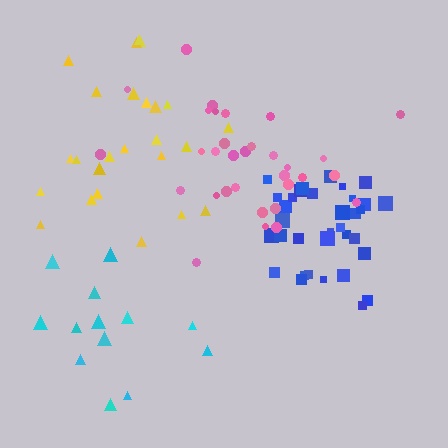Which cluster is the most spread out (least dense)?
Yellow.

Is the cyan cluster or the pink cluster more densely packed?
Pink.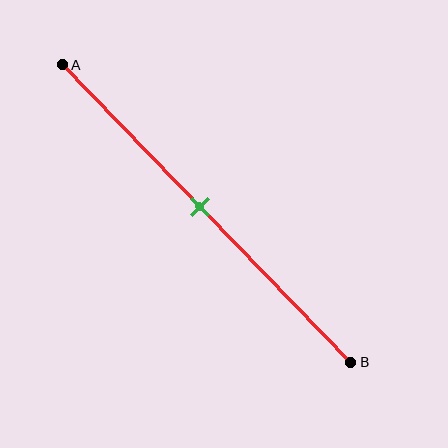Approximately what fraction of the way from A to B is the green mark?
The green mark is approximately 50% of the way from A to B.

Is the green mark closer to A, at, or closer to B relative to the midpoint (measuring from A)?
The green mark is approximately at the midpoint of segment AB.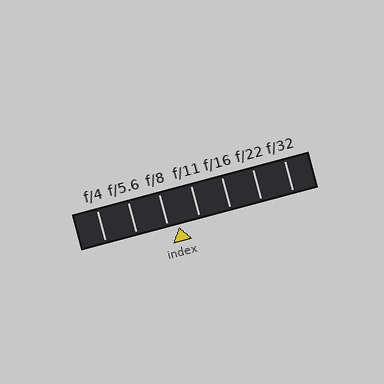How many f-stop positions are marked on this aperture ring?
There are 7 f-stop positions marked.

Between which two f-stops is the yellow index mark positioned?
The index mark is between f/8 and f/11.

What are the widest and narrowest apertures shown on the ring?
The widest aperture shown is f/4 and the narrowest is f/32.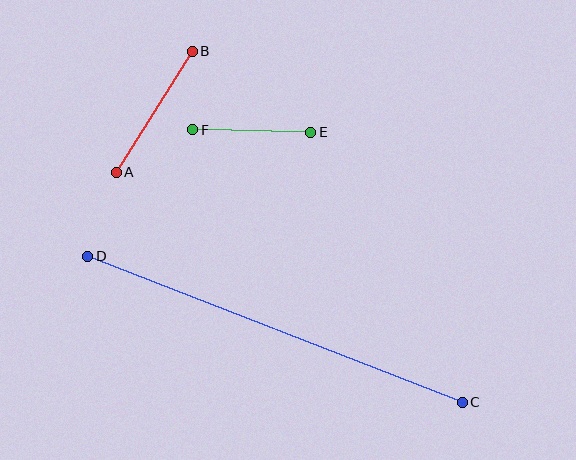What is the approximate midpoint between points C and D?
The midpoint is at approximately (275, 329) pixels.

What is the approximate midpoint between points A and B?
The midpoint is at approximately (154, 112) pixels.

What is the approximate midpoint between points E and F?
The midpoint is at approximately (252, 131) pixels.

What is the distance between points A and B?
The distance is approximately 143 pixels.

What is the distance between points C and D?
The distance is approximately 402 pixels.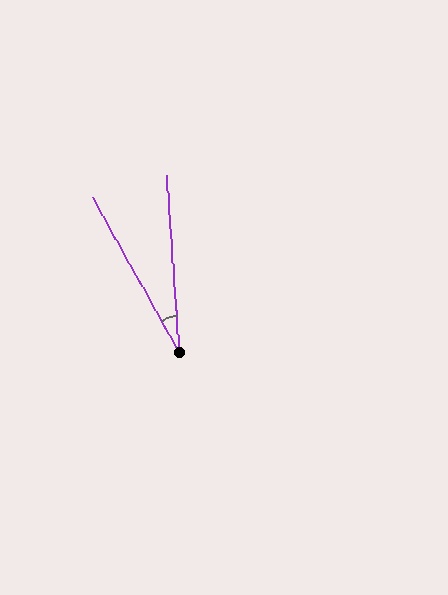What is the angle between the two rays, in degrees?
Approximately 25 degrees.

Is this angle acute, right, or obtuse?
It is acute.